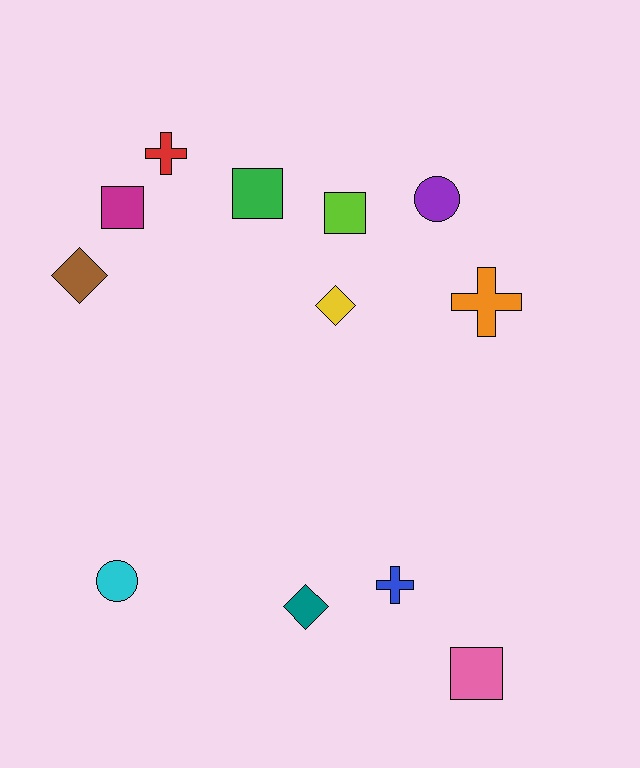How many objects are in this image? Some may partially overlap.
There are 12 objects.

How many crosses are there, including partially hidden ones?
There are 3 crosses.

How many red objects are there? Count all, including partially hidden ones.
There is 1 red object.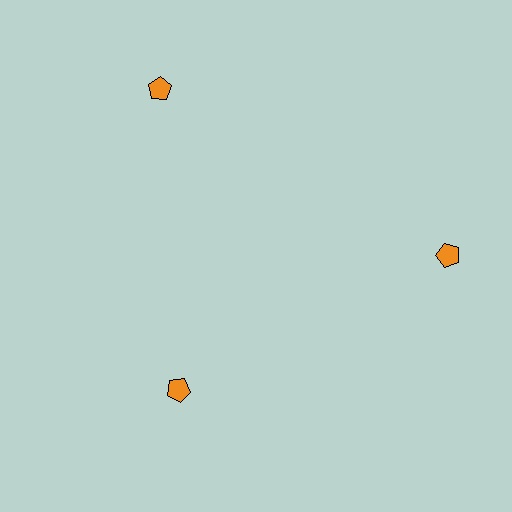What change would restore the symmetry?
The symmetry would be restored by moving it outward, back onto the ring so that all 3 pentagons sit at equal angles and equal distance from the center.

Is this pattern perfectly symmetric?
No. The 3 orange pentagons are arranged in a ring, but one element near the 7 o'clock position is pulled inward toward the center, breaking the 3-fold rotational symmetry.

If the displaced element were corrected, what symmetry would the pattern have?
It would have 3-fold rotational symmetry — the pattern would map onto itself every 120 degrees.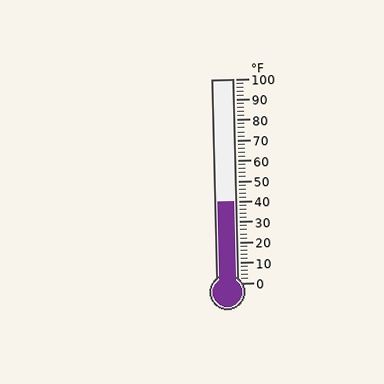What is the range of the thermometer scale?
The thermometer scale ranges from 0°F to 100°F.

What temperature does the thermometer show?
The thermometer shows approximately 40°F.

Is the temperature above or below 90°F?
The temperature is below 90°F.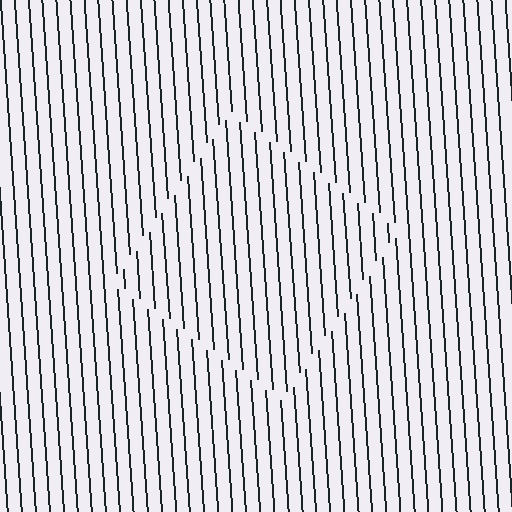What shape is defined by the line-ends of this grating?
An illusory square. The interior of the shape contains the same grating, shifted by half a period — the contour is defined by the phase discontinuity where line-ends from the inner and outer gratings abut.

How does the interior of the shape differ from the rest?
The interior of the shape contains the same grating, shifted by half a period — the contour is defined by the phase discontinuity where line-ends from the inner and outer gratings abut.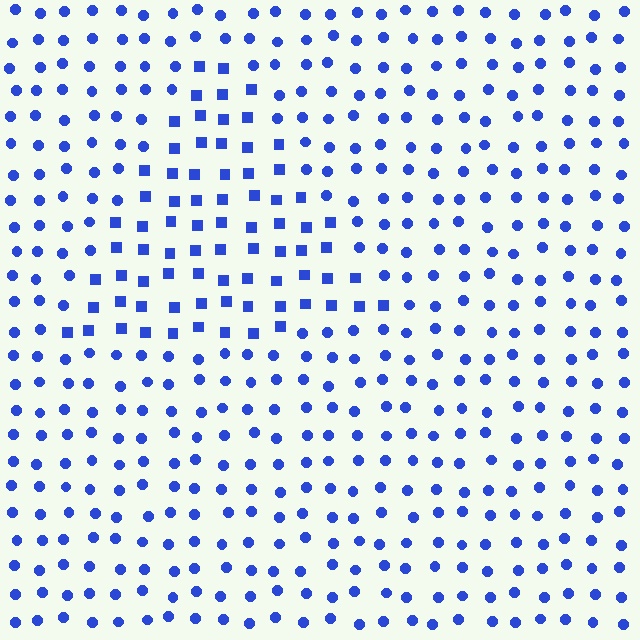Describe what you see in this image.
The image is filled with small blue elements arranged in a uniform grid. A triangle-shaped region contains squares, while the surrounding area contains circles. The boundary is defined purely by the change in element shape.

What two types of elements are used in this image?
The image uses squares inside the triangle region and circles outside it.